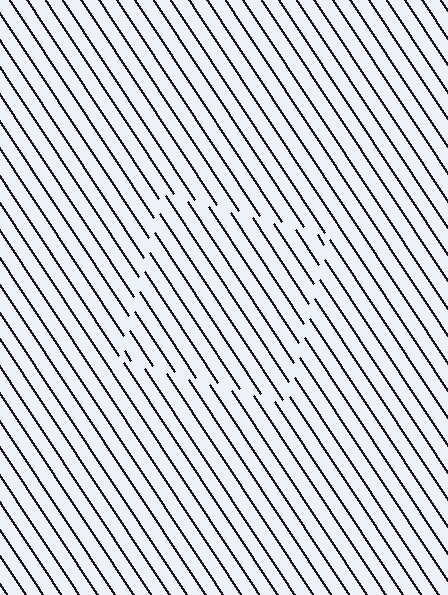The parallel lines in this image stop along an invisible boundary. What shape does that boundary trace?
An illusory square. The interior of the shape contains the same grating, shifted by half a period — the contour is defined by the phase discontinuity where line-ends from the inner and outer gratings abut.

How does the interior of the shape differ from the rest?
The interior of the shape contains the same grating, shifted by half a period — the contour is defined by the phase discontinuity where line-ends from the inner and outer gratings abut.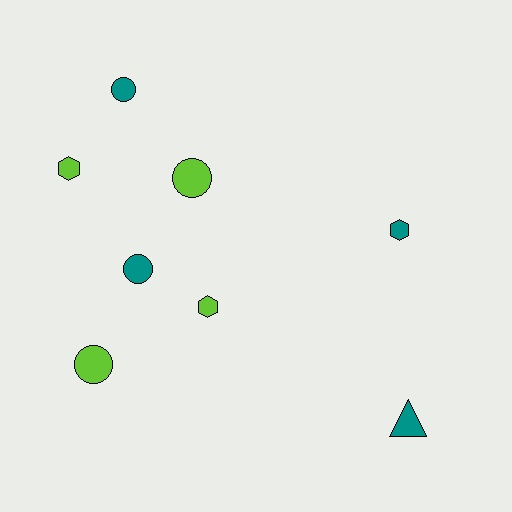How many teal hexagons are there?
There is 1 teal hexagon.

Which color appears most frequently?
Lime, with 4 objects.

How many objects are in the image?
There are 8 objects.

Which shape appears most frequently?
Circle, with 4 objects.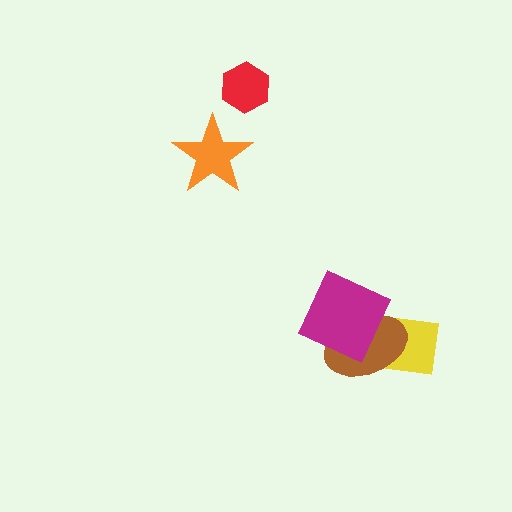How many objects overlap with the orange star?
0 objects overlap with the orange star.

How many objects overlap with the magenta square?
2 objects overlap with the magenta square.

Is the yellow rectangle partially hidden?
Yes, it is partially covered by another shape.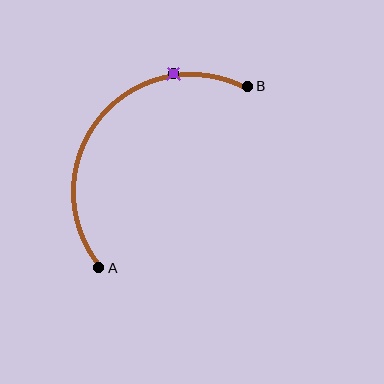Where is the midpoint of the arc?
The arc midpoint is the point on the curve farthest from the straight line joining A and B. It sits above and to the left of that line.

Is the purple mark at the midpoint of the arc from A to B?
No. The purple mark lies on the arc but is closer to endpoint B. The arc midpoint would be at the point on the curve equidistant along the arc from both A and B.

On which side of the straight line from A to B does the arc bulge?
The arc bulges above and to the left of the straight line connecting A and B.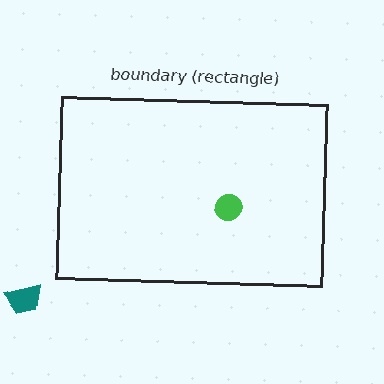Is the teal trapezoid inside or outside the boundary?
Outside.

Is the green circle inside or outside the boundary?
Inside.